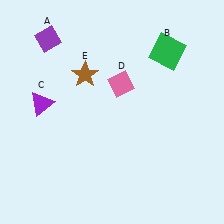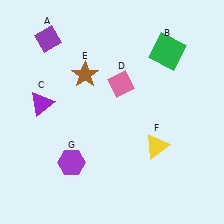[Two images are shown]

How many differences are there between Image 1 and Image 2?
There are 2 differences between the two images.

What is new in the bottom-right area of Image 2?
A yellow triangle (F) was added in the bottom-right area of Image 2.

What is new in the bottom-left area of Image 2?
A purple hexagon (G) was added in the bottom-left area of Image 2.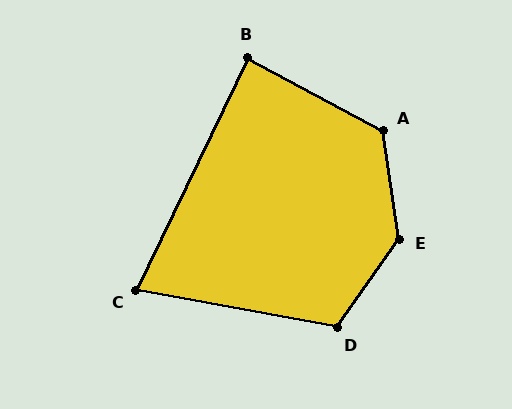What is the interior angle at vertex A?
Approximately 127 degrees (obtuse).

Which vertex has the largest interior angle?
E, at approximately 137 degrees.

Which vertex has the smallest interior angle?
C, at approximately 75 degrees.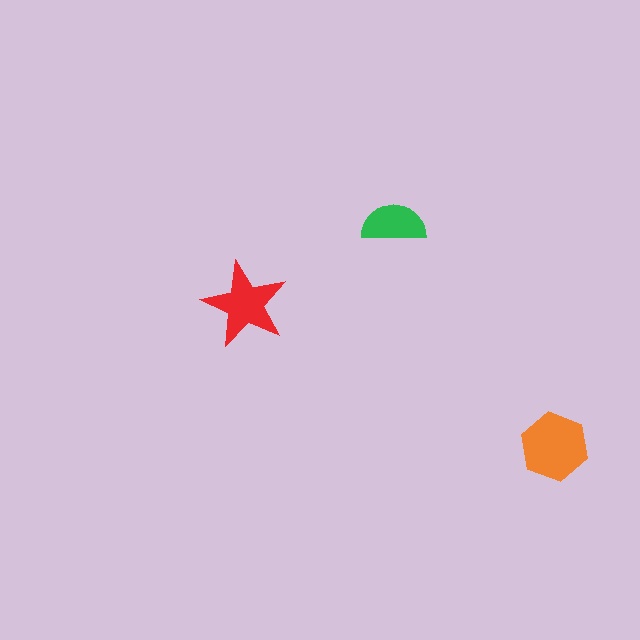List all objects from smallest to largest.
The green semicircle, the red star, the orange hexagon.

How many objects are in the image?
There are 3 objects in the image.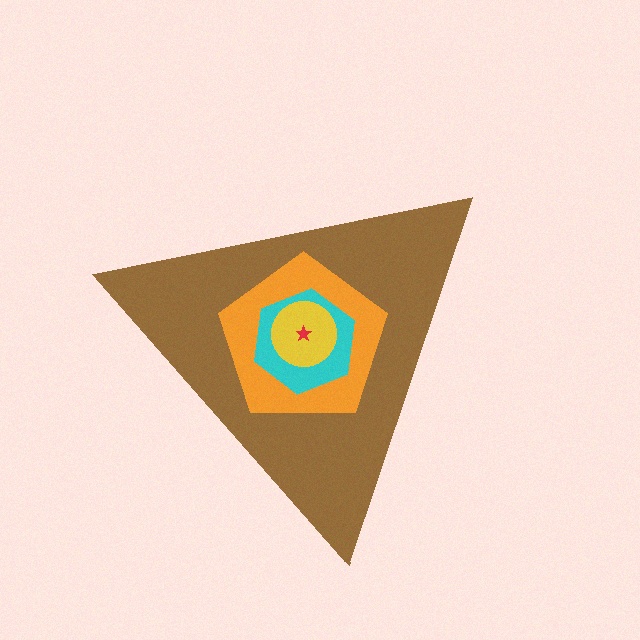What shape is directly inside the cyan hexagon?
The yellow circle.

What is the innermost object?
The red star.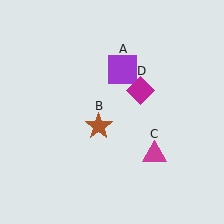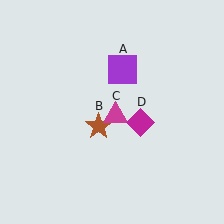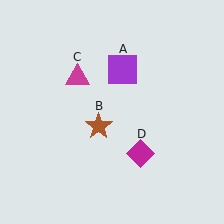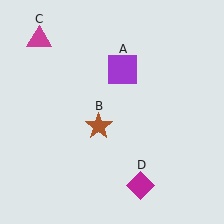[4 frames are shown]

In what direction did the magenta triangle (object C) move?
The magenta triangle (object C) moved up and to the left.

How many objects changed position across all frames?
2 objects changed position: magenta triangle (object C), magenta diamond (object D).